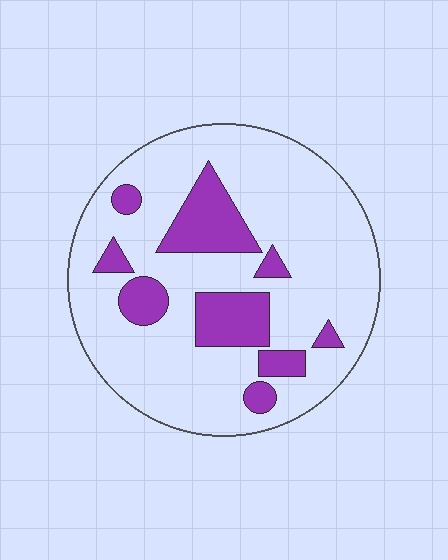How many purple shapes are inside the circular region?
9.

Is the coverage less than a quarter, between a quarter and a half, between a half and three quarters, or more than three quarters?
Less than a quarter.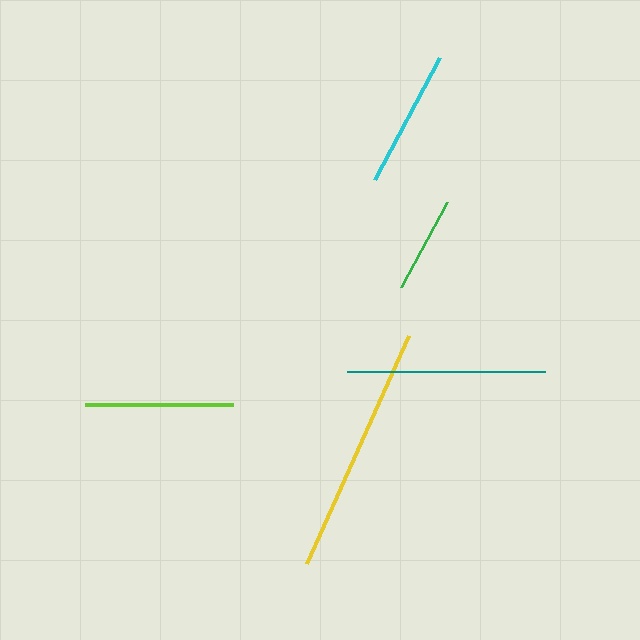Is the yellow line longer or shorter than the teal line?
The yellow line is longer than the teal line.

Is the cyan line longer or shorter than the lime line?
The lime line is longer than the cyan line.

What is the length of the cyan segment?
The cyan segment is approximately 138 pixels long.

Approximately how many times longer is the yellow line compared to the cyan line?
The yellow line is approximately 1.8 times the length of the cyan line.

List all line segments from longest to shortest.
From longest to shortest: yellow, teal, lime, cyan, green.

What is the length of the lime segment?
The lime segment is approximately 148 pixels long.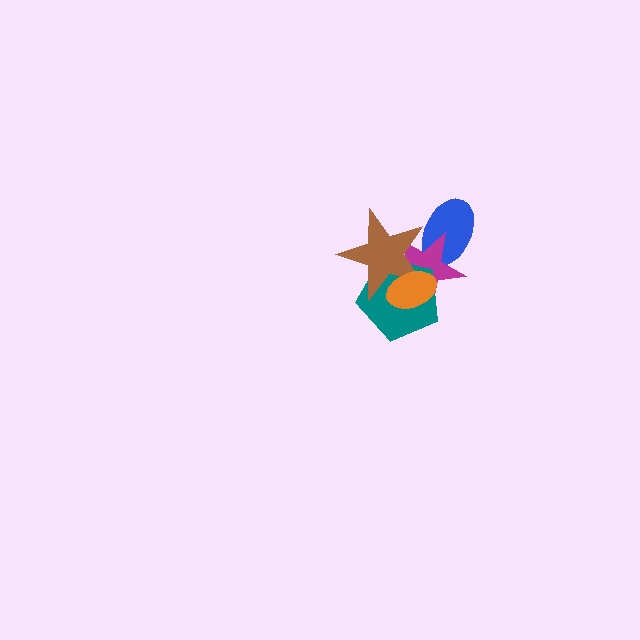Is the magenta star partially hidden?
Yes, it is partially covered by another shape.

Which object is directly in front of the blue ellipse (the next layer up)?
The magenta star is directly in front of the blue ellipse.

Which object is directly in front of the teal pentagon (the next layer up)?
The brown star is directly in front of the teal pentagon.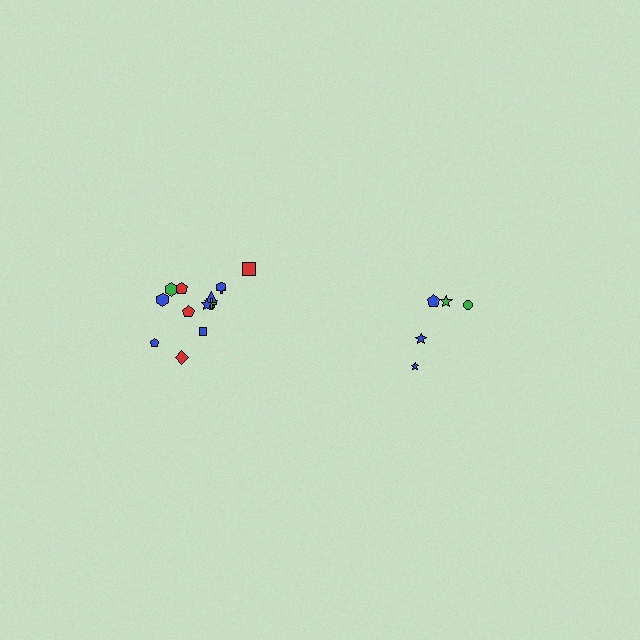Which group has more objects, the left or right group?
The left group.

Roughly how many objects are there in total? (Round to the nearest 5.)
Roughly 20 objects in total.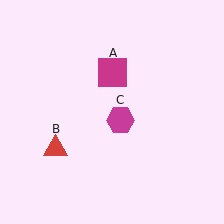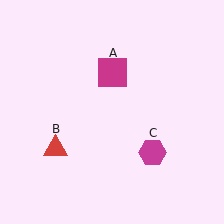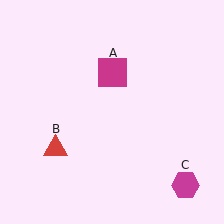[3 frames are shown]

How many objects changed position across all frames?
1 object changed position: magenta hexagon (object C).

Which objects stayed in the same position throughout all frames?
Magenta square (object A) and red triangle (object B) remained stationary.